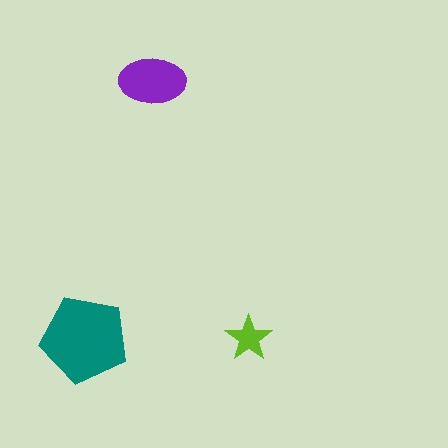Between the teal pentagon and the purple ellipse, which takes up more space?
The teal pentagon.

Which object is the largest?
The teal pentagon.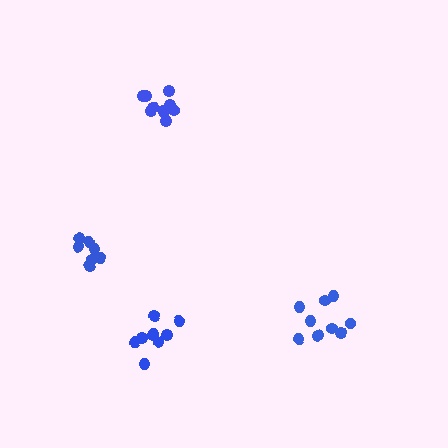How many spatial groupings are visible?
There are 4 spatial groupings.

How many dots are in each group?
Group 1: 7 dots, Group 2: 9 dots, Group 3: 10 dots, Group 4: 9 dots (35 total).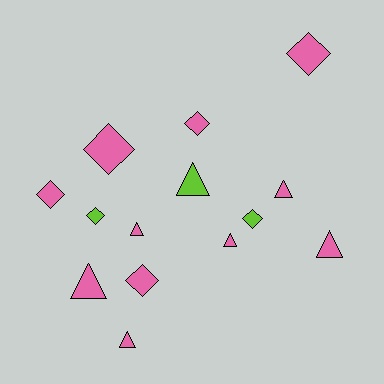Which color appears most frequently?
Pink, with 11 objects.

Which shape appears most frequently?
Diamond, with 7 objects.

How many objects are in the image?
There are 14 objects.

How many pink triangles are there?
There are 6 pink triangles.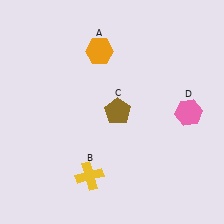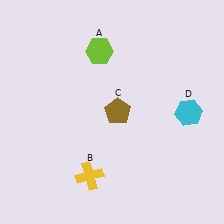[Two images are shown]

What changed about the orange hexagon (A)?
In Image 1, A is orange. In Image 2, it changed to lime.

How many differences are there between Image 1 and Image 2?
There are 2 differences between the two images.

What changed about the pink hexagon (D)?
In Image 1, D is pink. In Image 2, it changed to cyan.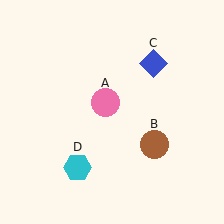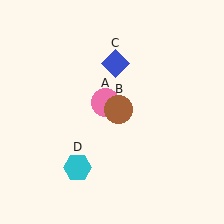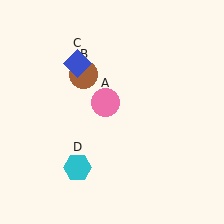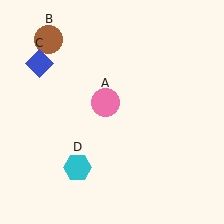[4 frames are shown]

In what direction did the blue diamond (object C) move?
The blue diamond (object C) moved left.